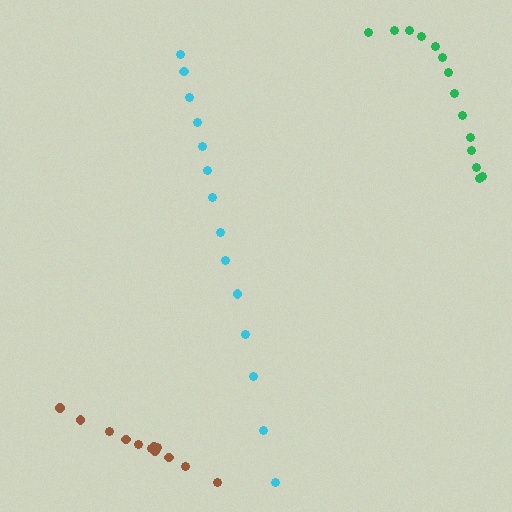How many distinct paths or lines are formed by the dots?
There are 3 distinct paths.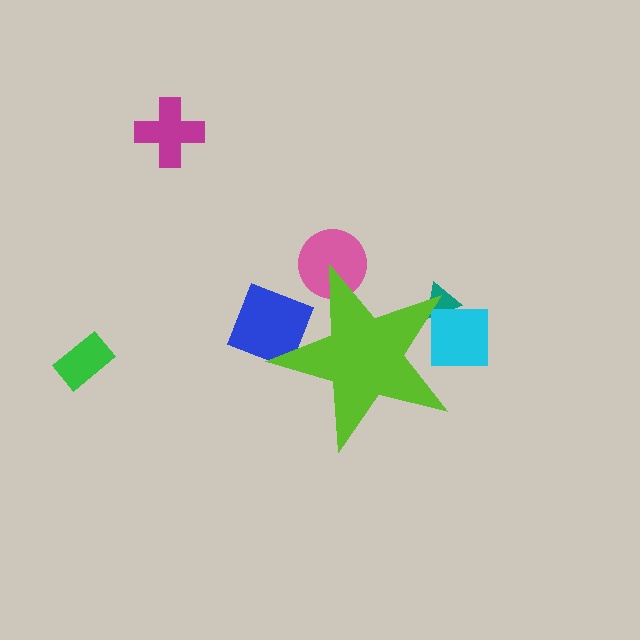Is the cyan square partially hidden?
Yes, the cyan square is partially hidden behind the lime star.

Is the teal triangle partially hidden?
Yes, the teal triangle is partially hidden behind the lime star.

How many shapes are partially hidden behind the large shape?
4 shapes are partially hidden.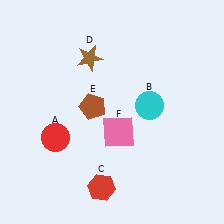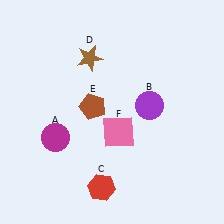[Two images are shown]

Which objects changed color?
A changed from red to magenta. B changed from cyan to purple.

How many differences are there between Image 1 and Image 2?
There are 2 differences between the two images.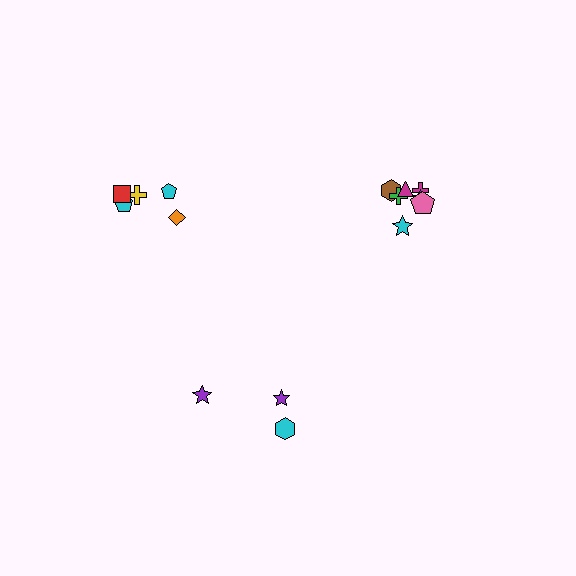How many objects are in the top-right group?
There are 7 objects.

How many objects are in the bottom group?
There are 3 objects.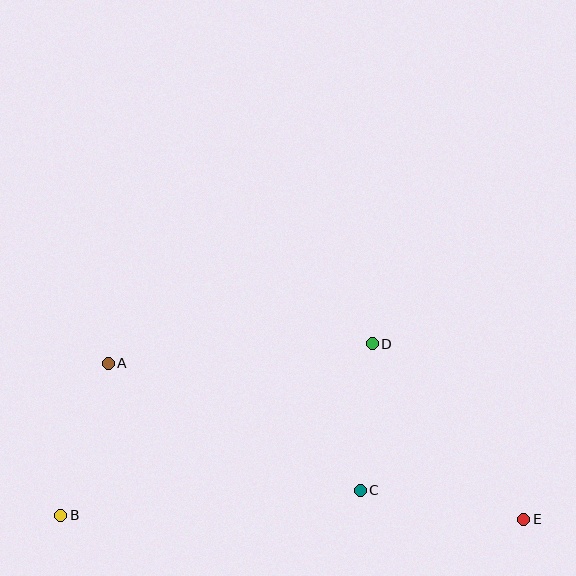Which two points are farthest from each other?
Points B and E are farthest from each other.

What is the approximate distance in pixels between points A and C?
The distance between A and C is approximately 282 pixels.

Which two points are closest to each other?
Points C and D are closest to each other.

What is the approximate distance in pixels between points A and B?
The distance between A and B is approximately 159 pixels.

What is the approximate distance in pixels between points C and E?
The distance between C and E is approximately 166 pixels.